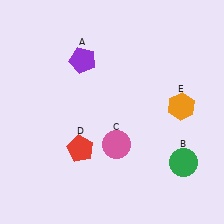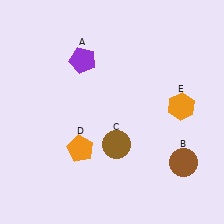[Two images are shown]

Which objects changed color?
B changed from green to brown. C changed from pink to brown. D changed from red to orange.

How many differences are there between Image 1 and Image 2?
There are 3 differences between the two images.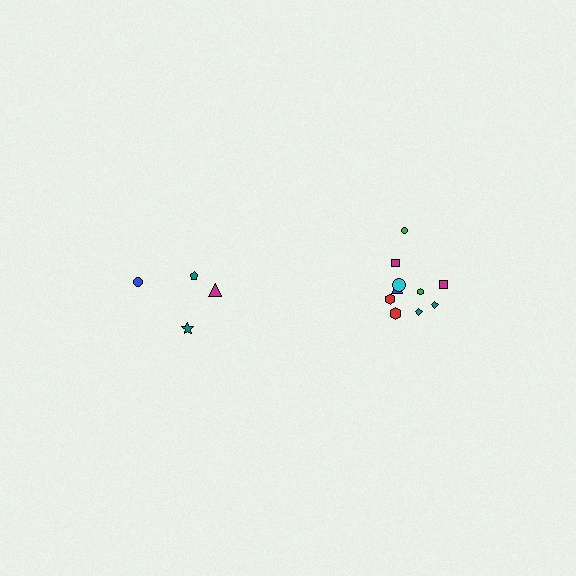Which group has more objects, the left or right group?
The right group.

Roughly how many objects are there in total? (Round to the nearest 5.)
Roughly 15 objects in total.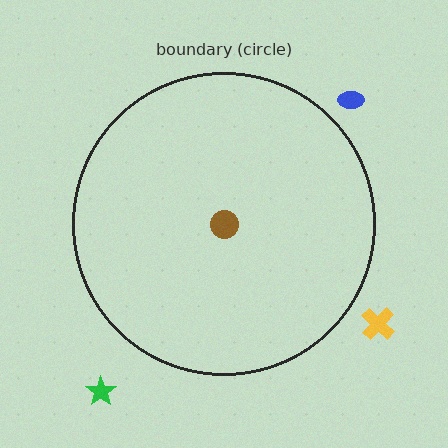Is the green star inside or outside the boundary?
Outside.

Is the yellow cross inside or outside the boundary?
Outside.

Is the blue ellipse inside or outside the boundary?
Outside.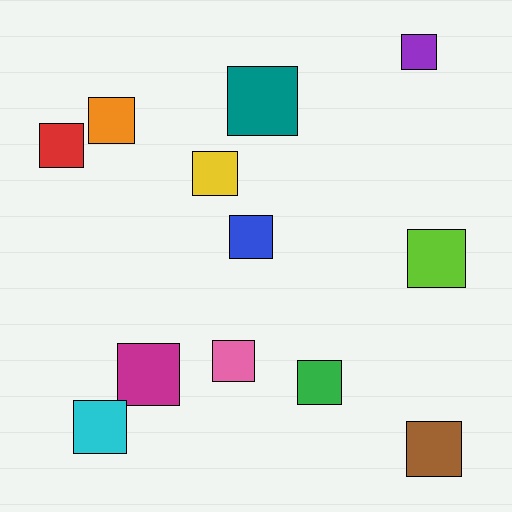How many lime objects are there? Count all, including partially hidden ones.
There is 1 lime object.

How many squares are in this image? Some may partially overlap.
There are 12 squares.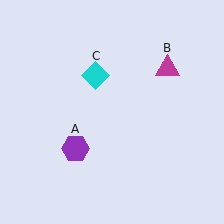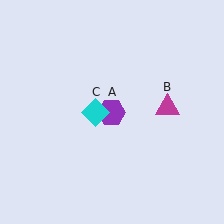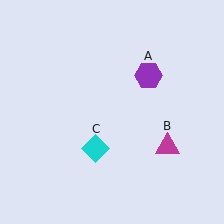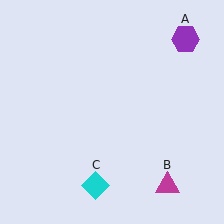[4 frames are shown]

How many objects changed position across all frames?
3 objects changed position: purple hexagon (object A), magenta triangle (object B), cyan diamond (object C).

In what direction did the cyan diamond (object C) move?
The cyan diamond (object C) moved down.